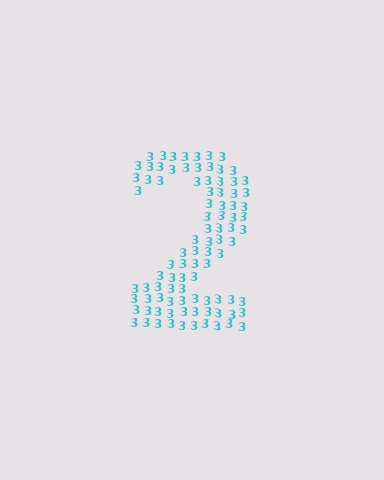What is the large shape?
The large shape is the digit 2.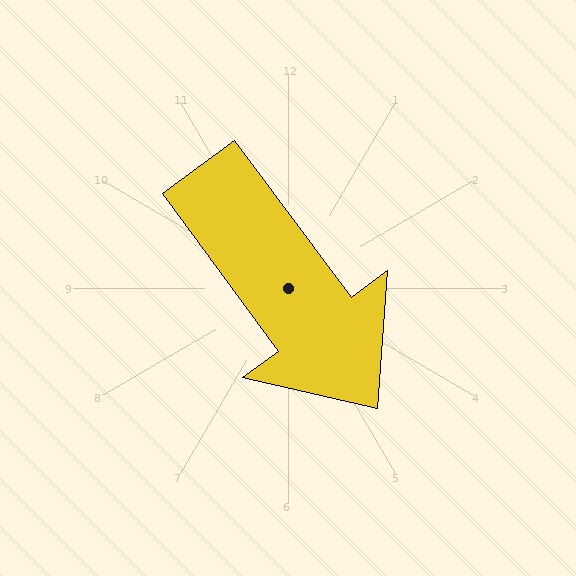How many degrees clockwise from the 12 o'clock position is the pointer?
Approximately 143 degrees.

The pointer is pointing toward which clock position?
Roughly 5 o'clock.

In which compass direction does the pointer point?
Southeast.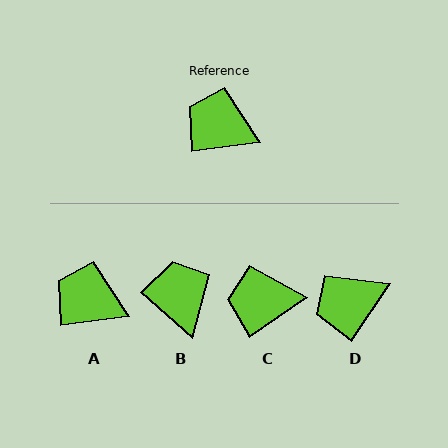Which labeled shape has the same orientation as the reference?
A.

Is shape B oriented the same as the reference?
No, it is off by about 48 degrees.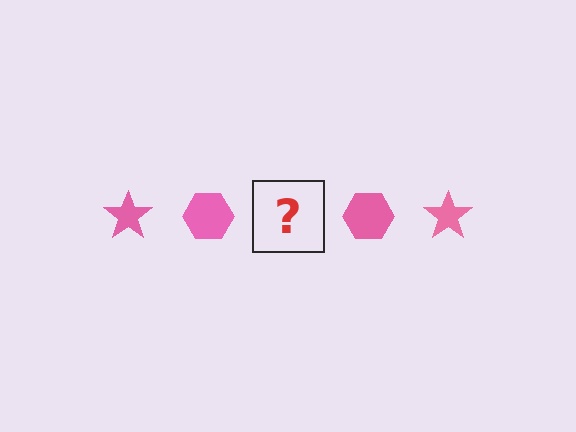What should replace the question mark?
The question mark should be replaced with a pink star.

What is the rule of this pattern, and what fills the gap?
The rule is that the pattern cycles through star, hexagon shapes in pink. The gap should be filled with a pink star.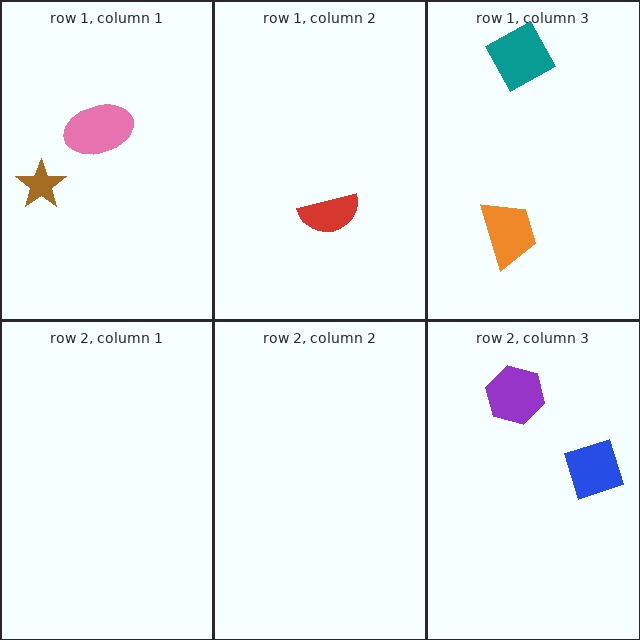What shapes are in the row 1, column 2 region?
The red semicircle.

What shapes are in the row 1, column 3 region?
The orange trapezoid, the teal diamond.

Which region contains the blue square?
The row 2, column 3 region.